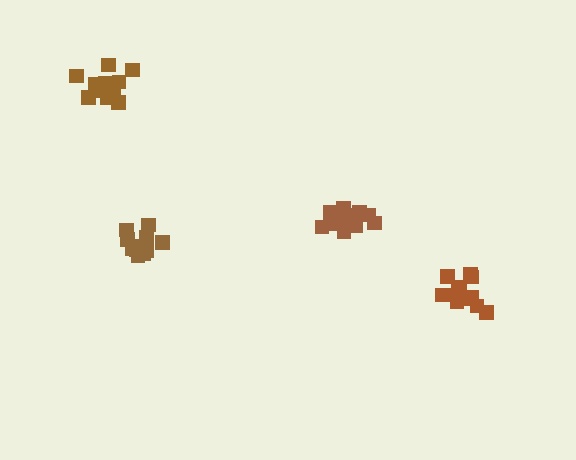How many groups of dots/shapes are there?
There are 4 groups.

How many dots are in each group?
Group 1: 14 dots, Group 2: 12 dots, Group 3: 13 dots, Group 4: 12 dots (51 total).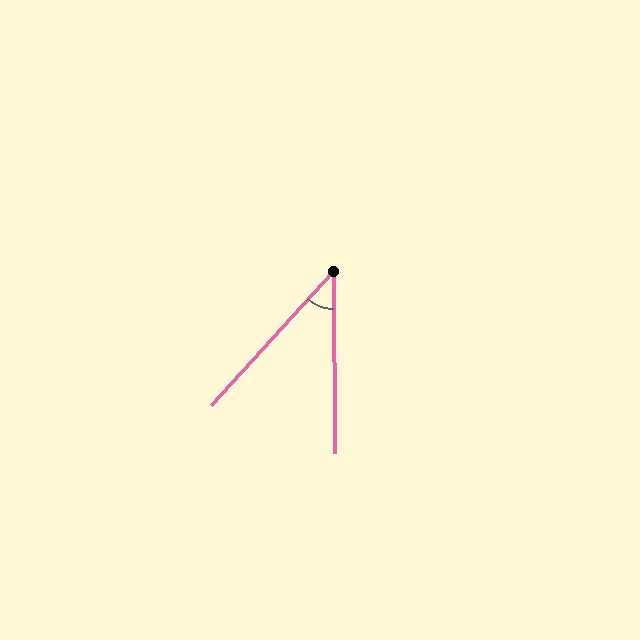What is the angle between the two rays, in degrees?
Approximately 42 degrees.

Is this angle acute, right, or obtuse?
It is acute.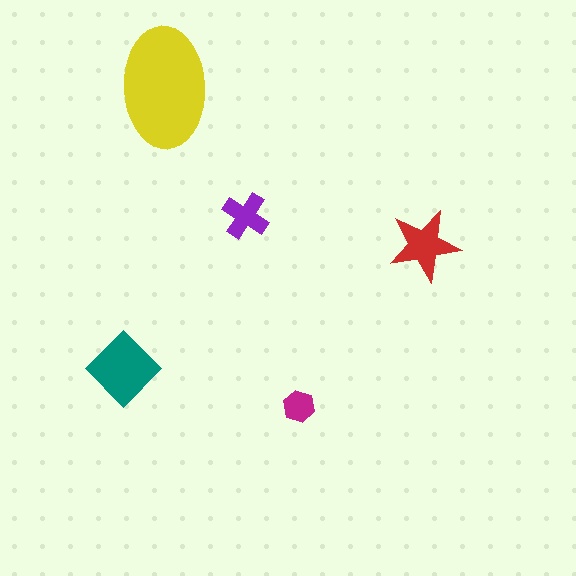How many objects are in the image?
There are 5 objects in the image.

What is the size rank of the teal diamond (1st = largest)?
2nd.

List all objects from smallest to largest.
The magenta hexagon, the purple cross, the red star, the teal diamond, the yellow ellipse.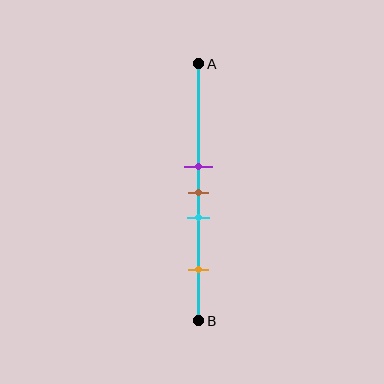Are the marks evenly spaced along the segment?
No, the marks are not evenly spaced.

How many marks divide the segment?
There are 4 marks dividing the segment.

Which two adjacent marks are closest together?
The purple and brown marks are the closest adjacent pair.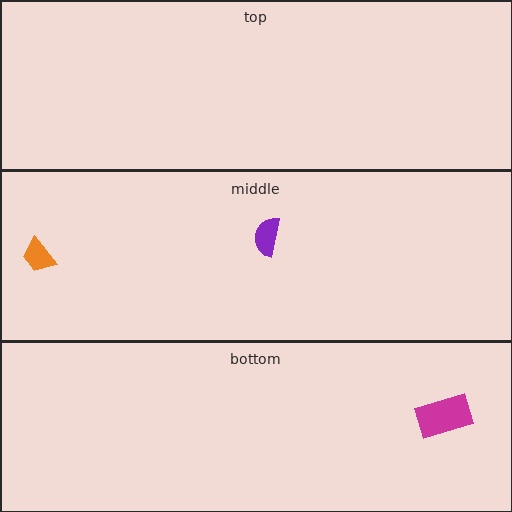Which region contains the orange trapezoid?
The middle region.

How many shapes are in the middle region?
2.